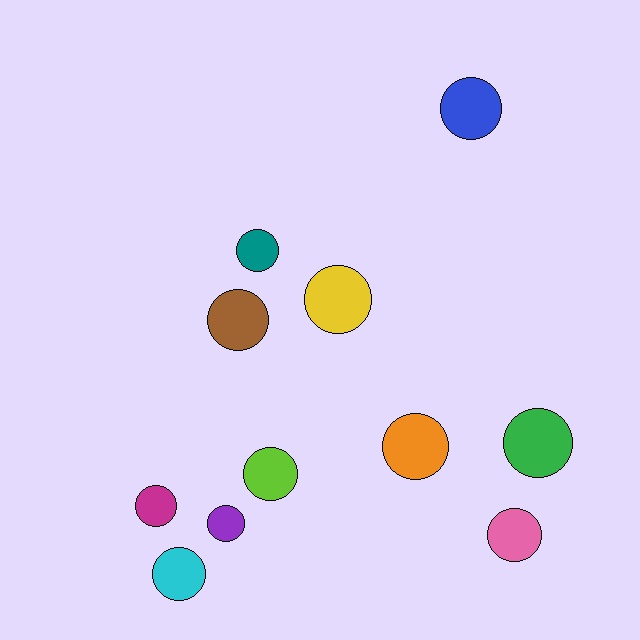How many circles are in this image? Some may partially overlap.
There are 11 circles.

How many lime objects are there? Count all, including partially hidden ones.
There is 1 lime object.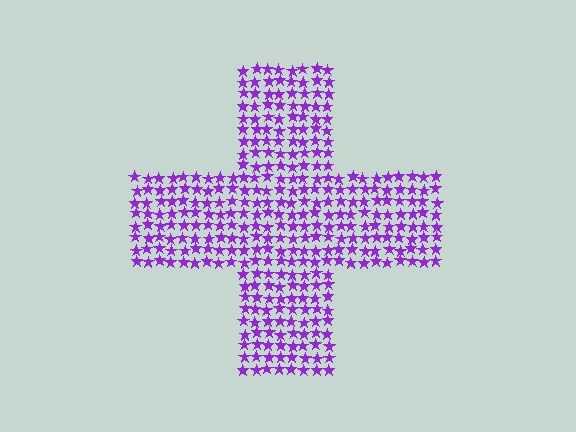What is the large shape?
The large shape is a cross.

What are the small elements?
The small elements are stars.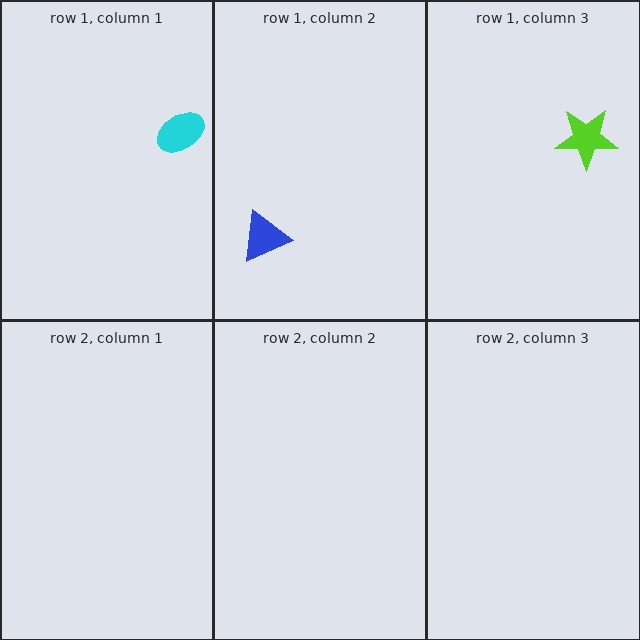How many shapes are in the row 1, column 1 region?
1.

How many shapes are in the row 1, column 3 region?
1.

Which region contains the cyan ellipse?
The row 1, column 1 region.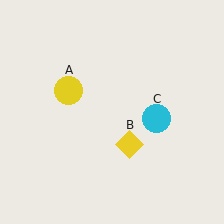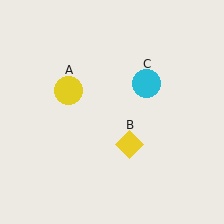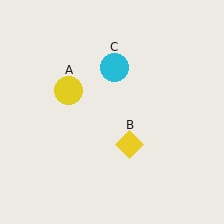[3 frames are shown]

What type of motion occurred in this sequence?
The cyan circle (object C) rotated counterclockwise around the center of the scene.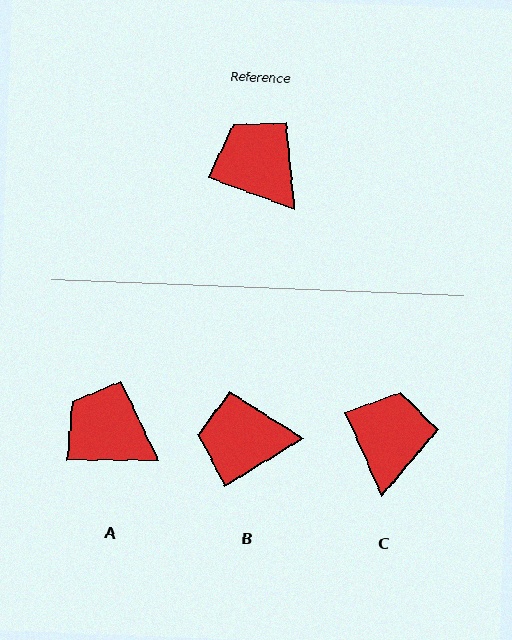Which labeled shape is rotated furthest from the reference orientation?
B, about 52 degrees away.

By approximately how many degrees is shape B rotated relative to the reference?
Approximately 52 degrees counter-clockwise.